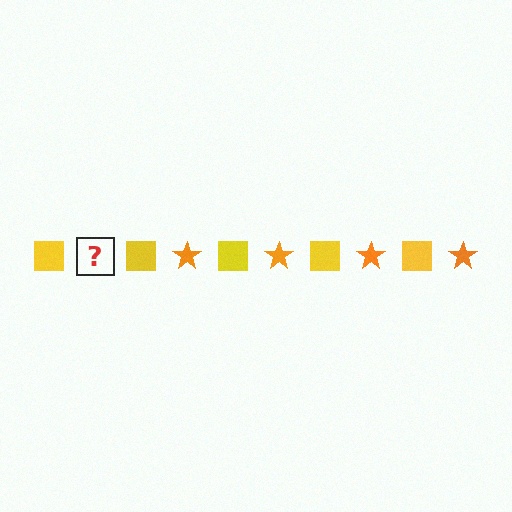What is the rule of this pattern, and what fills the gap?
The rule is that the pattern alternates between yellow square and orange star. The gap should be filled with an orange star.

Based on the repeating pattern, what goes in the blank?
The blank should be an orange star.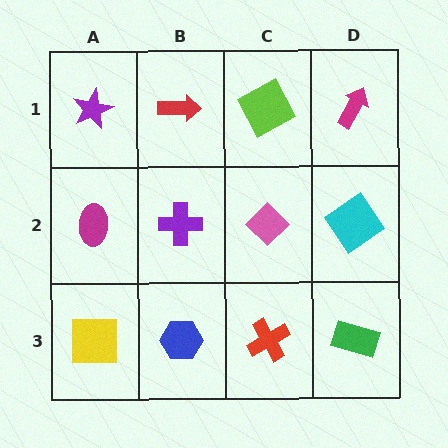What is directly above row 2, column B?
A red arrow.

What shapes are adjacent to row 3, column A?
A magenta ellipse (row 2, column A), a blue hexagon (row 3, column B).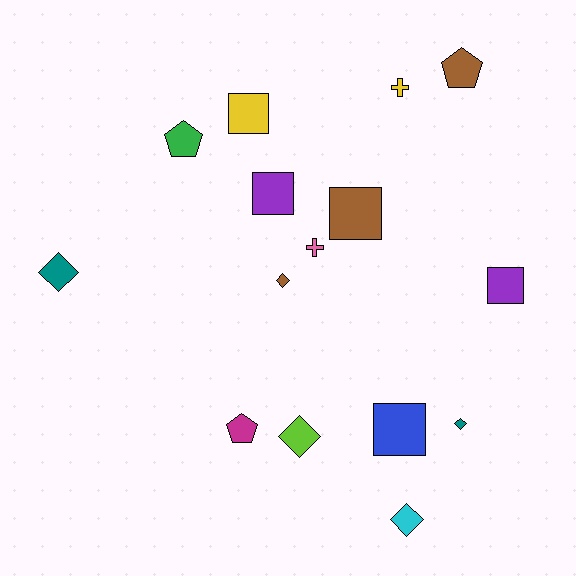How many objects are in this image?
There are 15 objects.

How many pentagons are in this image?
There are 3 pentagons.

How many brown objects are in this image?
There are 3 brown objects.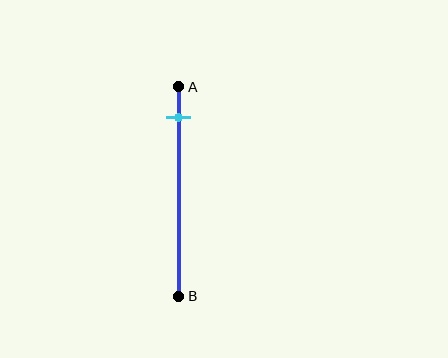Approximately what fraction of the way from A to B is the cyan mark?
The cyan mark is approximately 15% of the way from A to B.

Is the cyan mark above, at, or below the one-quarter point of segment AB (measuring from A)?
The cyan mark is above the one-quarter point of segment AB.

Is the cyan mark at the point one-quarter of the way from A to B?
No, the mark is at about 15% from A, not at the 25% one-quarter point.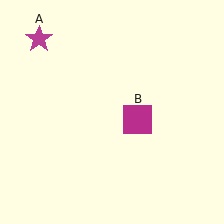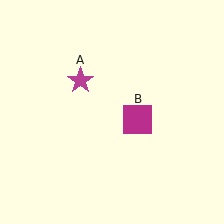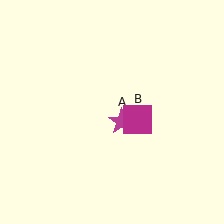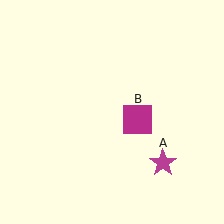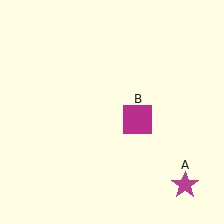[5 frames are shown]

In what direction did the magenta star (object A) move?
The magenta star (object A) moved down and to the right.